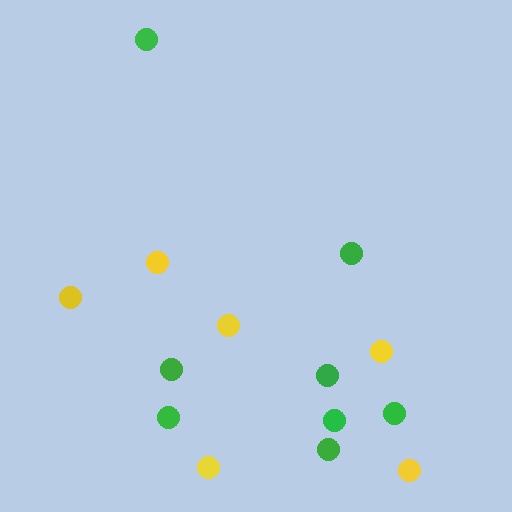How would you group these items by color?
There are 2 groups: one group of green circles (8) and one group of yellow circles (6).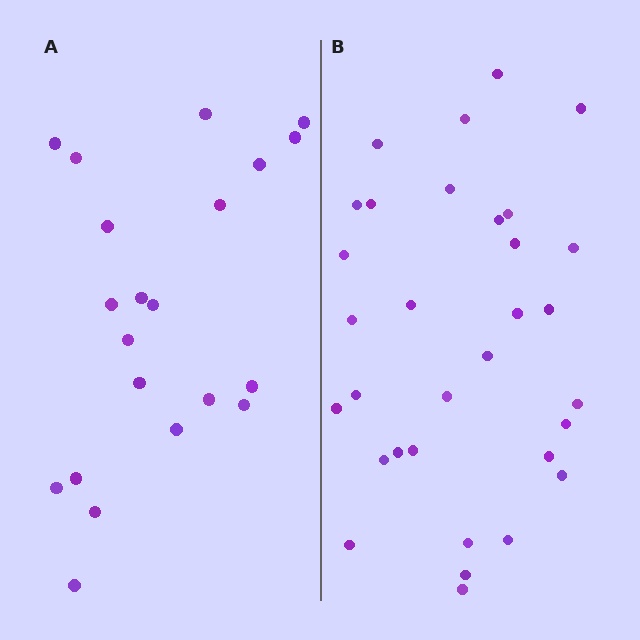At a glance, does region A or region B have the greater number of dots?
Region B (the right region) has more dots.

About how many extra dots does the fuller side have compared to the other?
Region B has roughly 12 or so more dots than region A.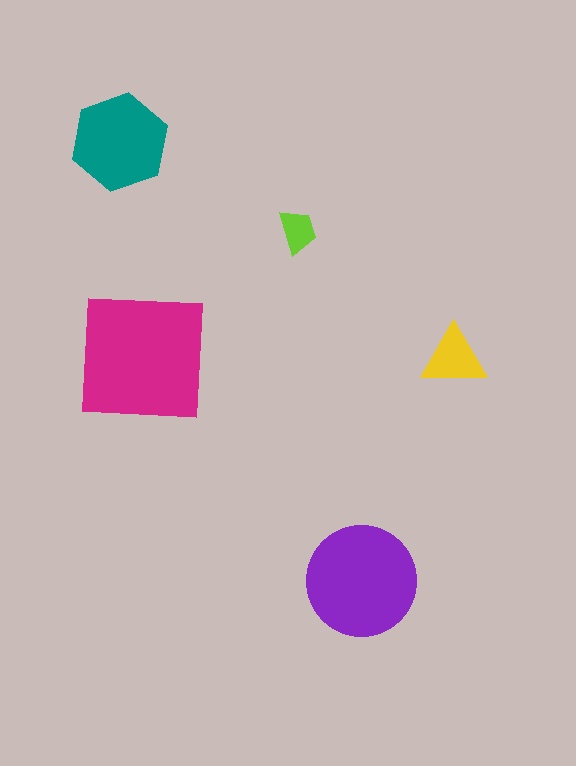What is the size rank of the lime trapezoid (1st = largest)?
5th.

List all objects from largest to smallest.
The magenta square, the purple circle, the teal hexagon, the yellow triangle, the lime trapezoid.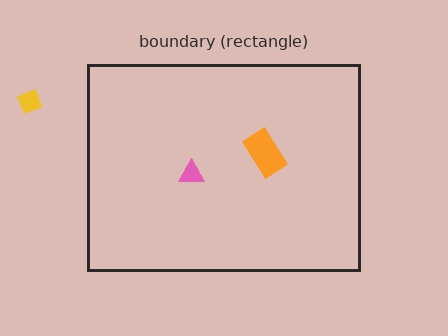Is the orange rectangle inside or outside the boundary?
Inside.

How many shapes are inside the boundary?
2 inside, 1 outside.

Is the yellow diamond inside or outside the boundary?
Outside.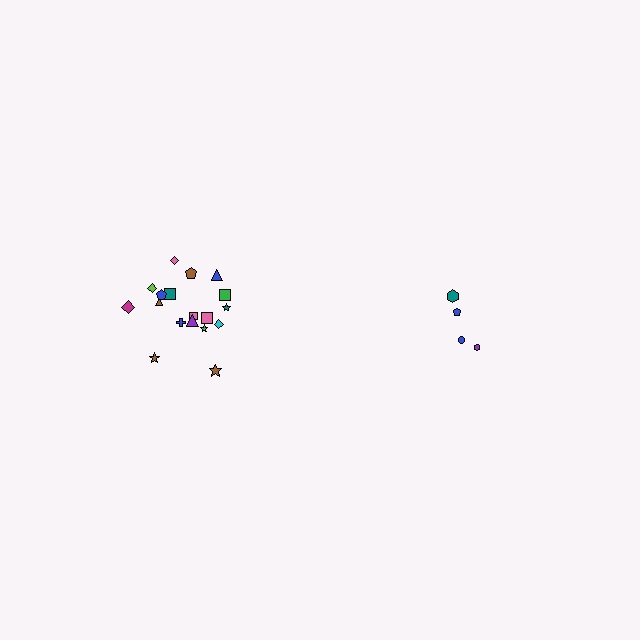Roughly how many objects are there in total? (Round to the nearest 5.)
Roughly 20 objects in total.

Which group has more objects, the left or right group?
The left group.